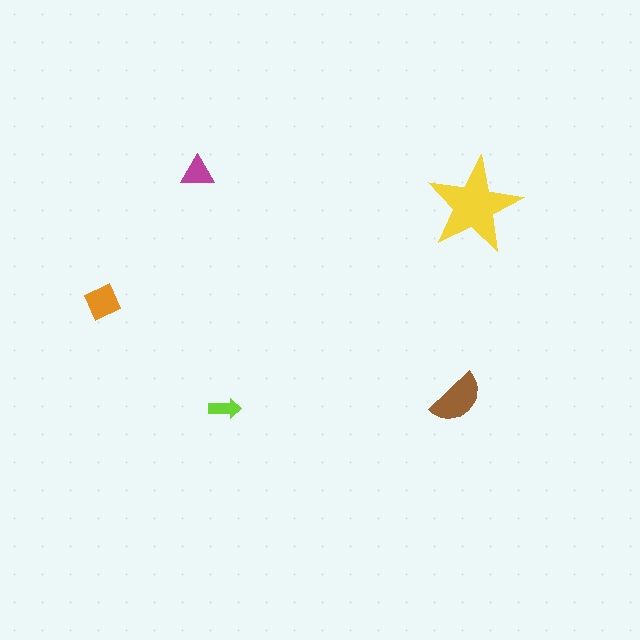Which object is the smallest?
The lime arrow.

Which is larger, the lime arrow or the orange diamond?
The orange diamond.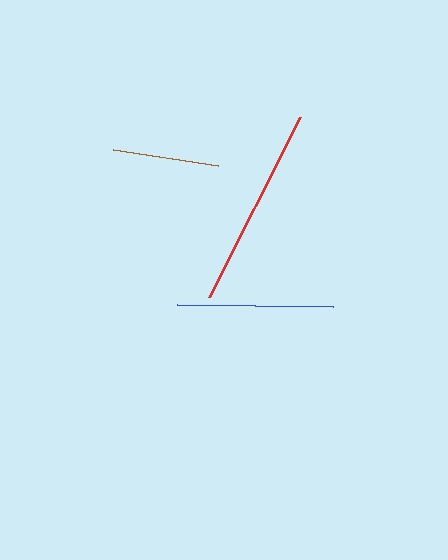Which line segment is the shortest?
The brown line is the shortest at approximately 106 pixels.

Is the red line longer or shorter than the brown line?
The red line is longer than the brown line.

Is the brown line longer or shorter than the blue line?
The blue line is longer than the brown line.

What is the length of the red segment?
The red segment is approximately 202 pixels long.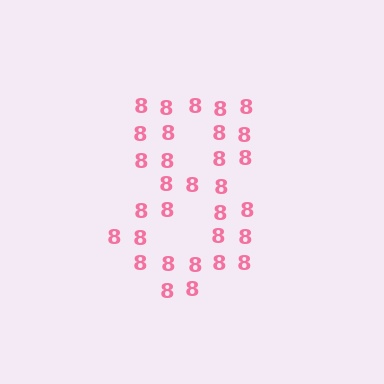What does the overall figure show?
The overall figure shows the digit 8.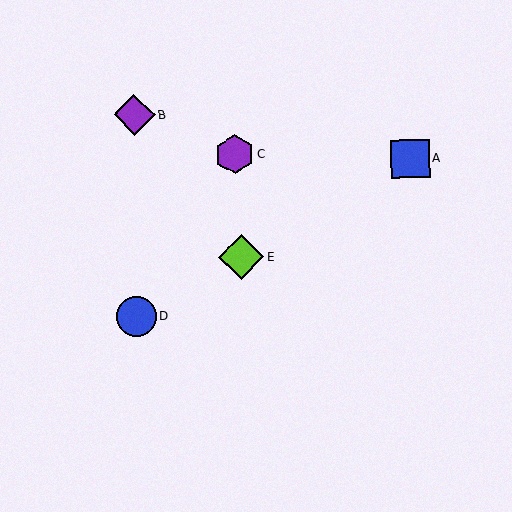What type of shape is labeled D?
Shape D is a blue circle.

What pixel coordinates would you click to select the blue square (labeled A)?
Click at (410, 159) to select the blue square A.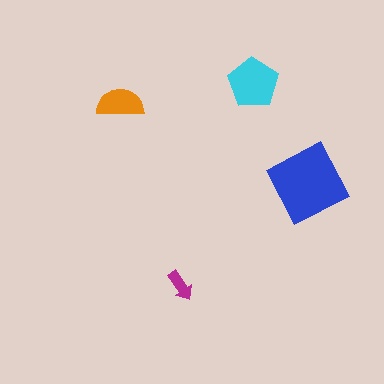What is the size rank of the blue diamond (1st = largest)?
1st.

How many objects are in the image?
There are 4 objects in the image.